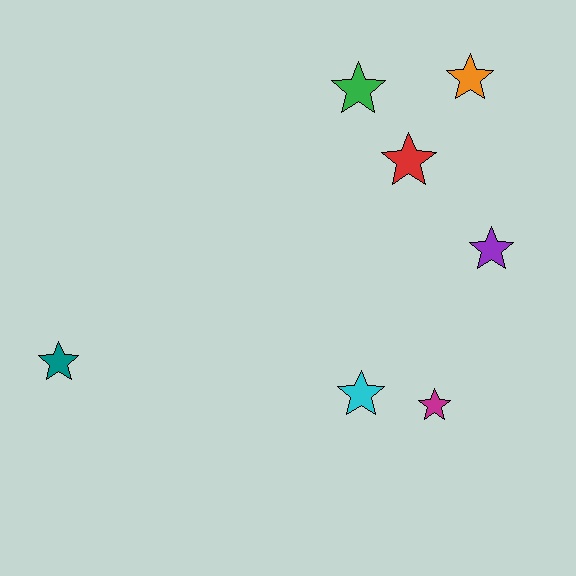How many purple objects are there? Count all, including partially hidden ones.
There is 1 purple object.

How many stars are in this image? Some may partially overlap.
There are 7 stars.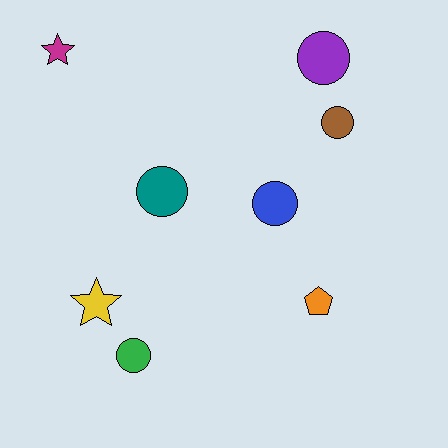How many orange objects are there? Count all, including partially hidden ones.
There is 1 orange object.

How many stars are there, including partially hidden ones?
There are 2 stars.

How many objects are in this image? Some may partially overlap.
There are 8 objects.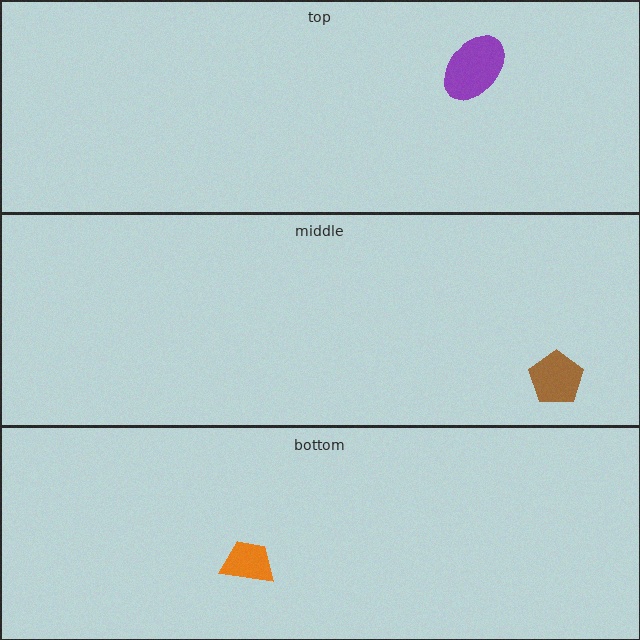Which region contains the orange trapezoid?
The bottom region.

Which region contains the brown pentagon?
The middle region.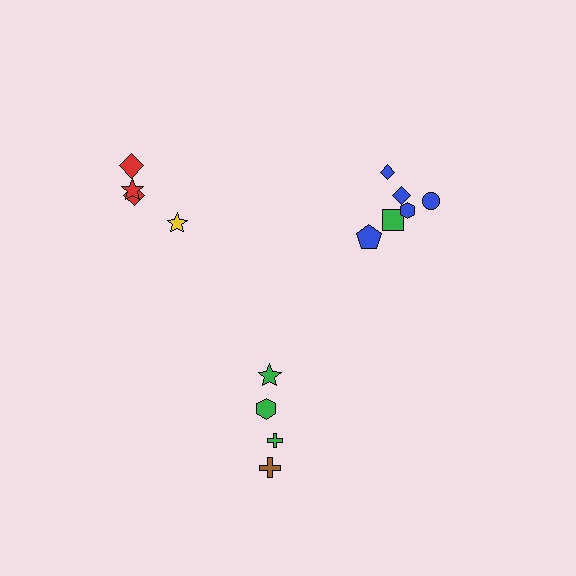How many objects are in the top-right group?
There are 6 objects.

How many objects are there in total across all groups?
There are 14 objects.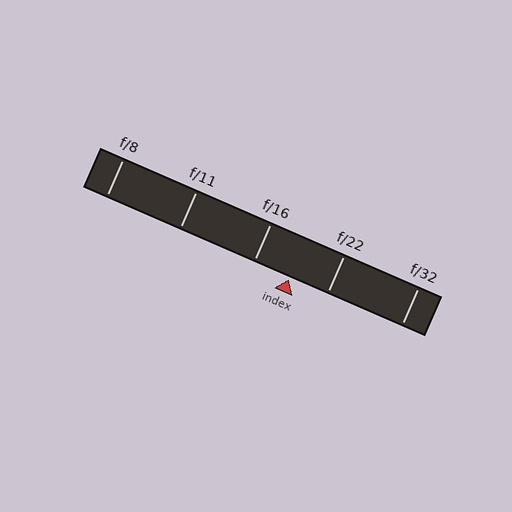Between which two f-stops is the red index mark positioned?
The index mark is between f/16 and f/22.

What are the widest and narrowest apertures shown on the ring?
The widest aperture shown is f/8 and the narrowest is f/32.